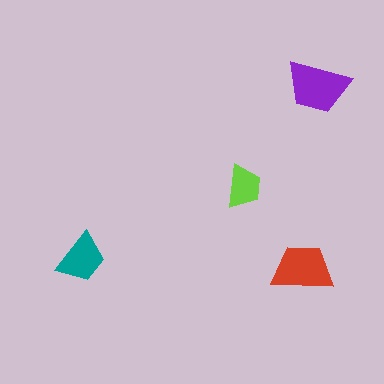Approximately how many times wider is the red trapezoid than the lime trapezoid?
About 1.5 times wider.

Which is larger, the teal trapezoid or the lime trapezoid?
The teal one.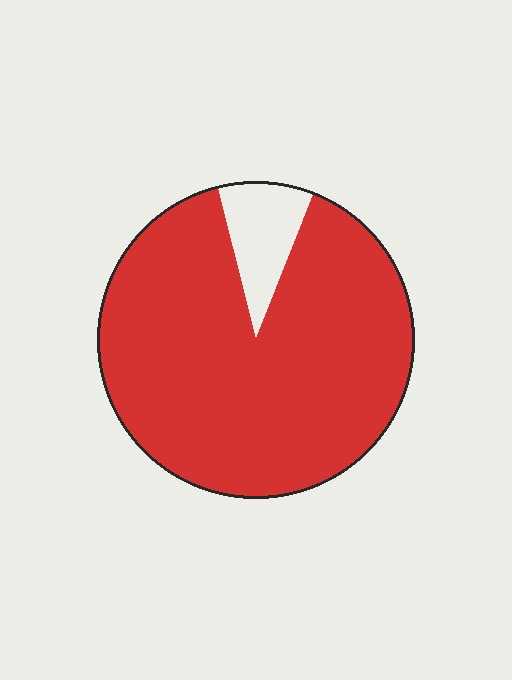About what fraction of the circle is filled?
About nine tenths (9/10).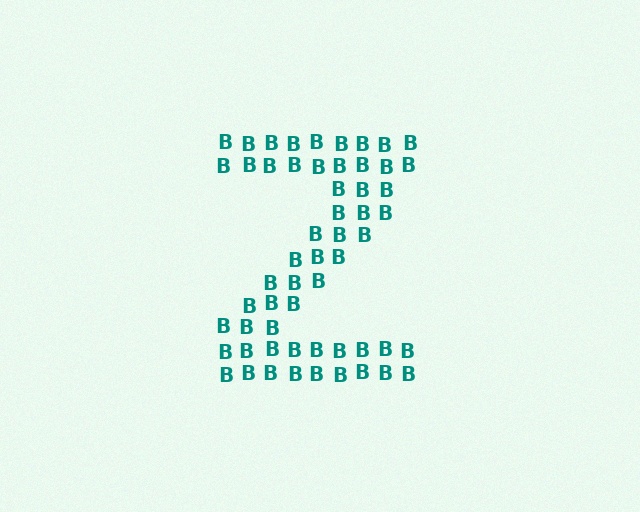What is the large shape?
The large shape is the letter Z.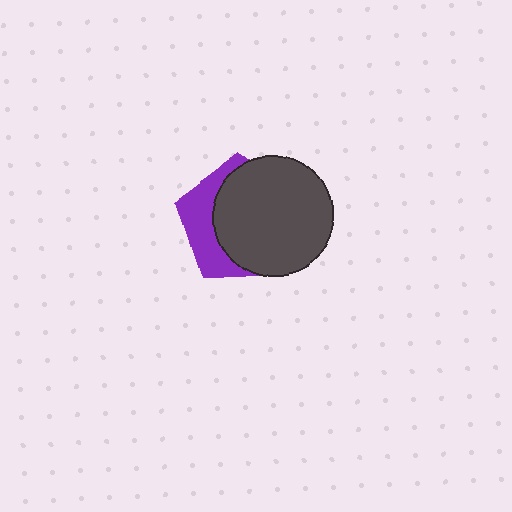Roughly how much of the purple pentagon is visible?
A small part of it is visible (roughly 32%).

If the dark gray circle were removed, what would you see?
You would see the complete purple pentagon.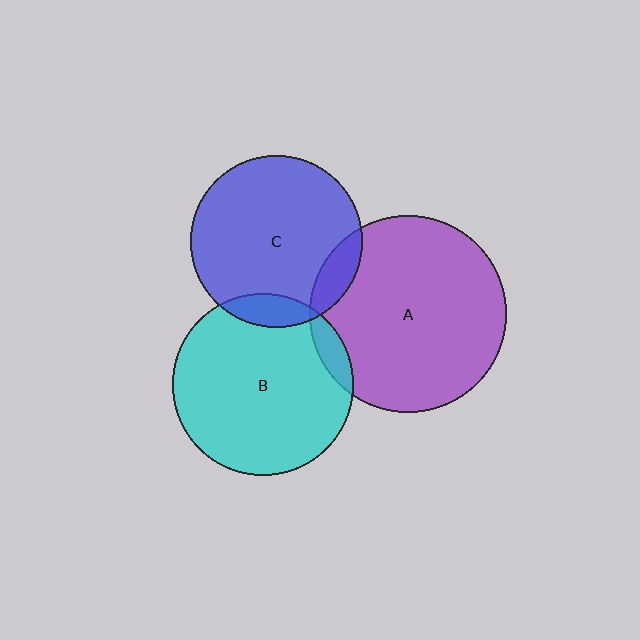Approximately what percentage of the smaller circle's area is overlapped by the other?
Approximately 5%.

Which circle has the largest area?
Circle A (purple).